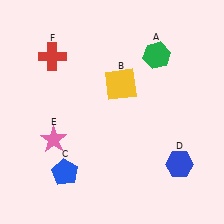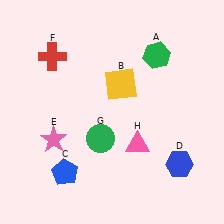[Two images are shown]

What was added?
A green circle (G), a pink triangle (H) were added in Image 2.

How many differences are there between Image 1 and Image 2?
There are 2 differences between the two images.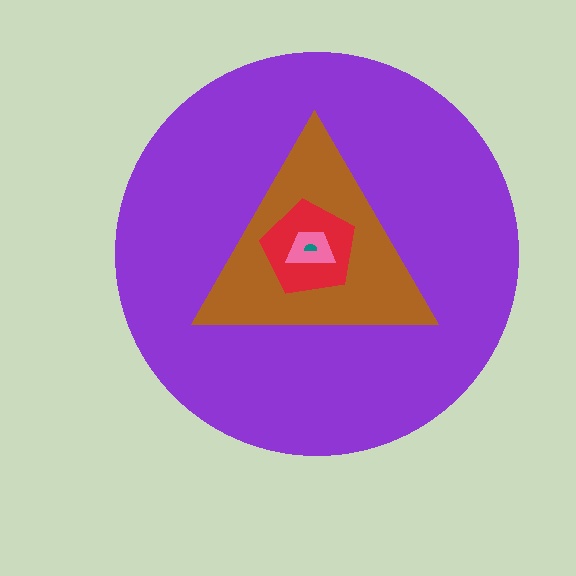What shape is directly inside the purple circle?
The brown triangle.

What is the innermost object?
The teal semicircle.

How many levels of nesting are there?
5.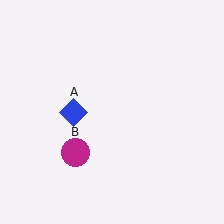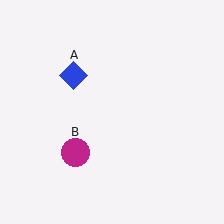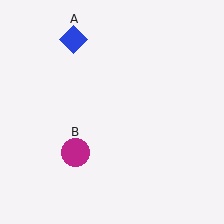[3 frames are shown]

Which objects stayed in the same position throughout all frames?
Magenta circle (object B) remained stationary.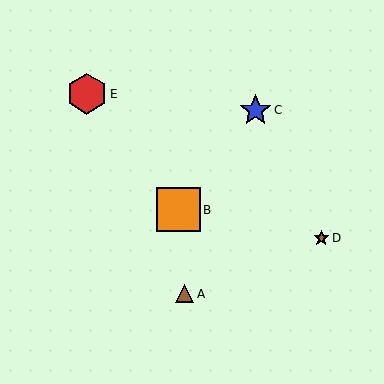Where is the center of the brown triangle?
The center of the brown triangle is at (185, 294).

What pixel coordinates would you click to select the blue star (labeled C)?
Click at (255, 110) to select the blue star C.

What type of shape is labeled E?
Shape E is a red hexagon.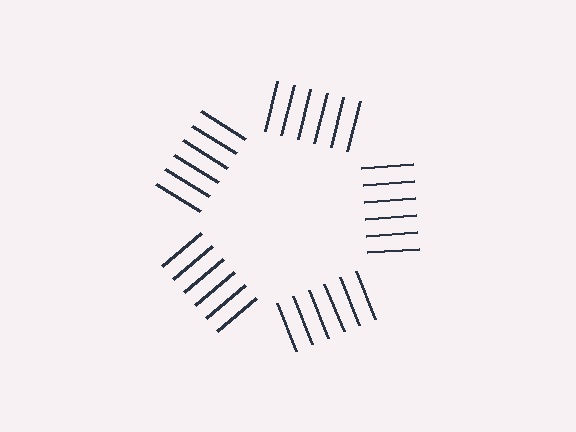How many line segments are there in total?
30 — 6 along each of the 5 edges.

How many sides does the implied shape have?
5 sides — the line-ends trace a pentagon.